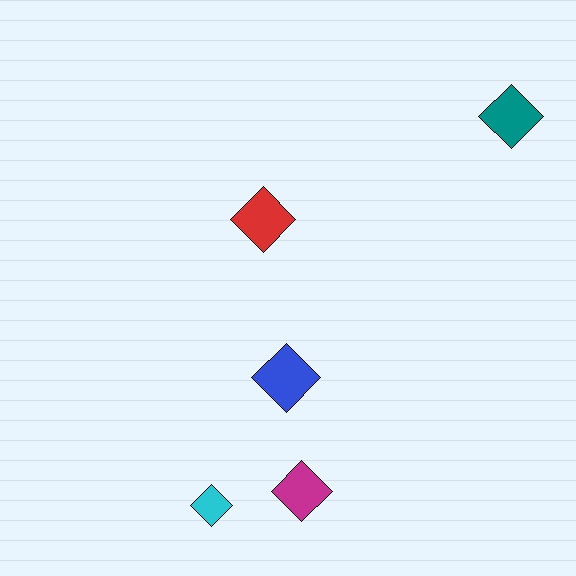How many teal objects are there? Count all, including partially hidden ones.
There is 1 teal object.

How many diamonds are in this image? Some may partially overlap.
There are 5 diamonds.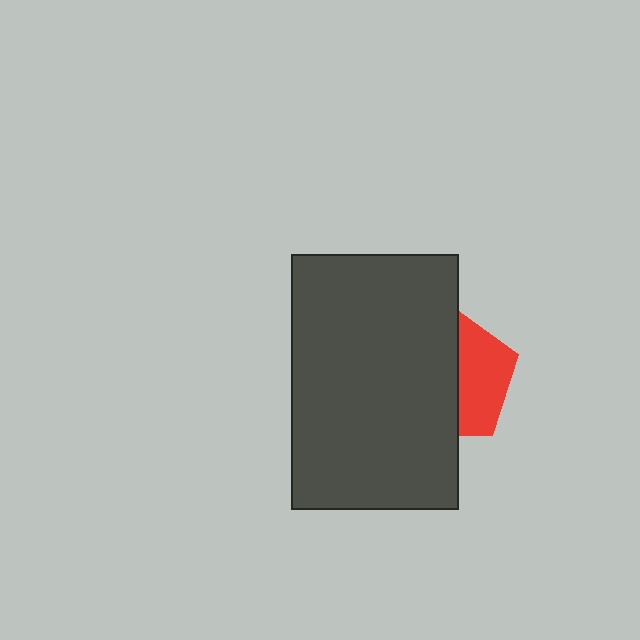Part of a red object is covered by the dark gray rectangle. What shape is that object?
It is a pentagon.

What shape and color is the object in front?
The object in front is a dark gray rectangle.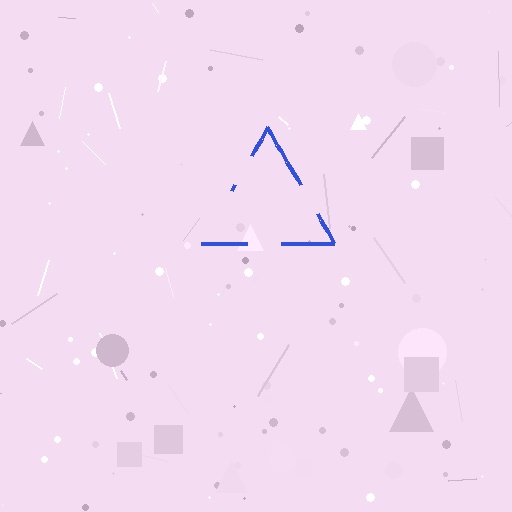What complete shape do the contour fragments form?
The contour fragments form a triangle.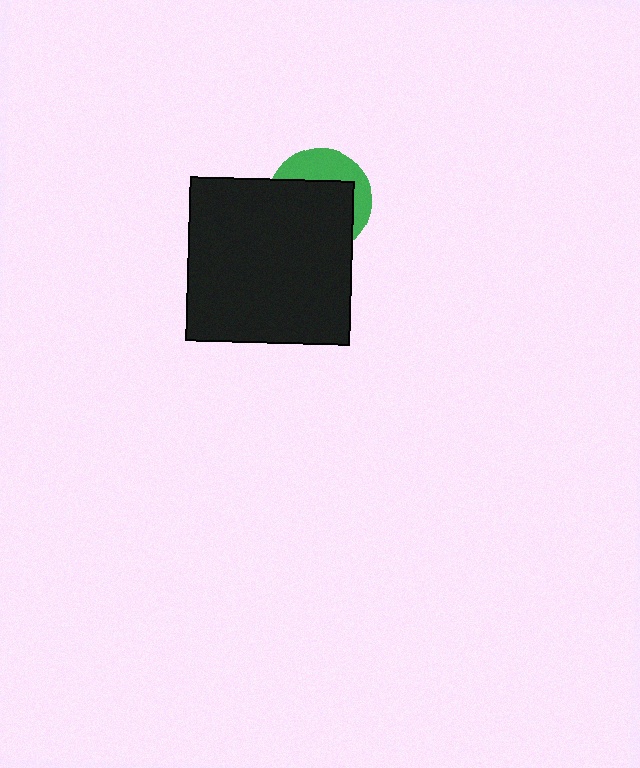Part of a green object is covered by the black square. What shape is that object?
It is a circle.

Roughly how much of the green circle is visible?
A small part of it is visible (roughly 35%).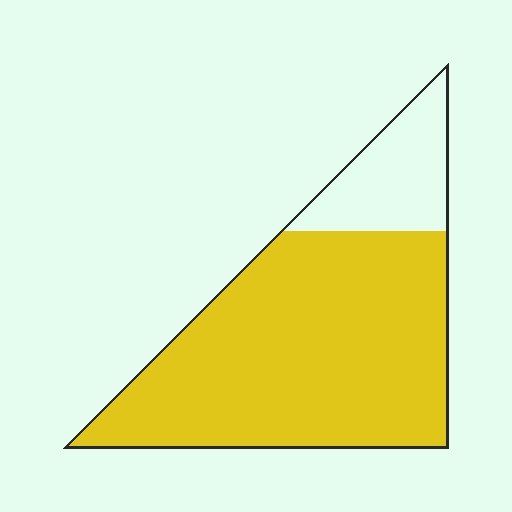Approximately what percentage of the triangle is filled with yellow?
Approximately 80%.